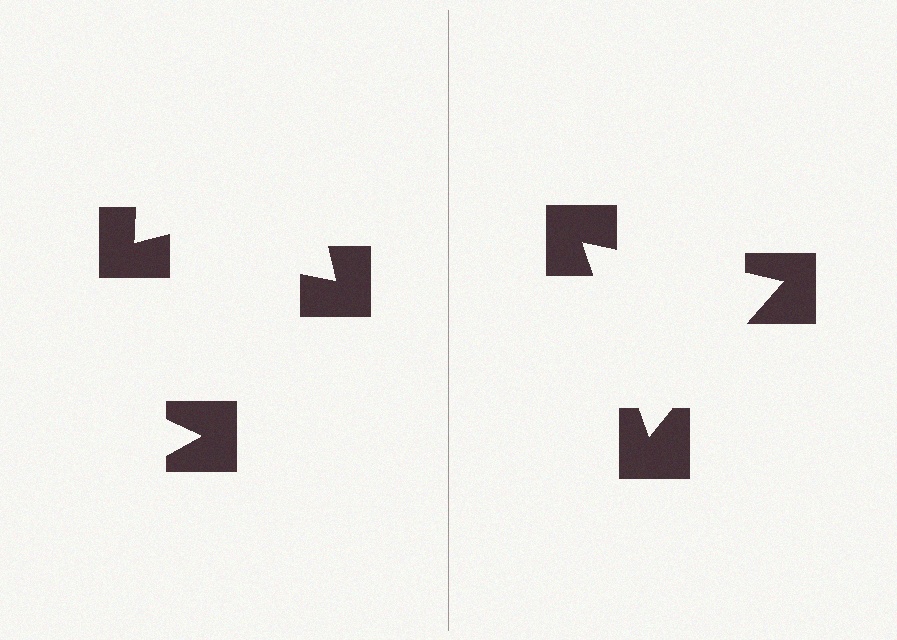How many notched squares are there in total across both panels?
6 — 3 on each side.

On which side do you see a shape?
An illusory triangle appears on the right side. On the left side the wedge cuts are rotated, so no coherent shape forms.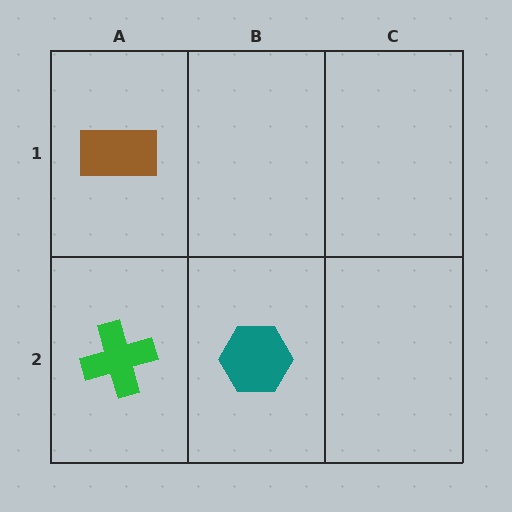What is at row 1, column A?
A brown rectangle.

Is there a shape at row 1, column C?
No, that cell is empty.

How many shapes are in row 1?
1 shape.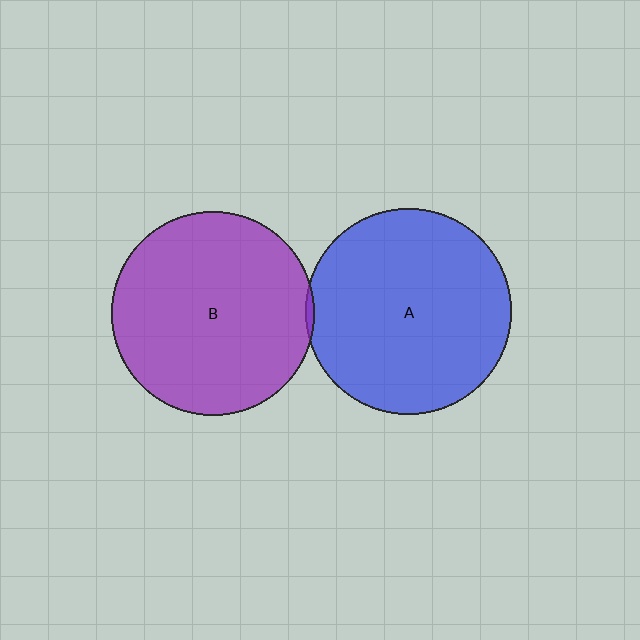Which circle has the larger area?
Circle A (blue).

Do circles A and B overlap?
Yes.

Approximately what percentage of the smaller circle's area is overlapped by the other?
Approximately 5%.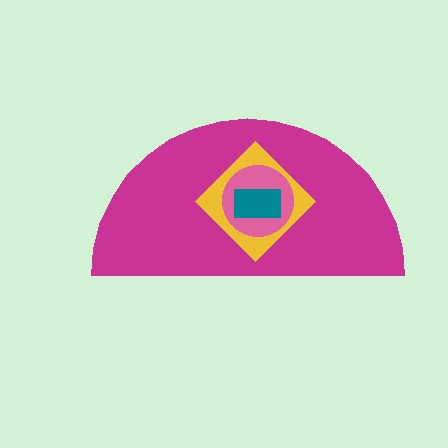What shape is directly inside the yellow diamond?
The pink circle.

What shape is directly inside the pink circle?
The teal rectangle.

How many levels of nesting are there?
4.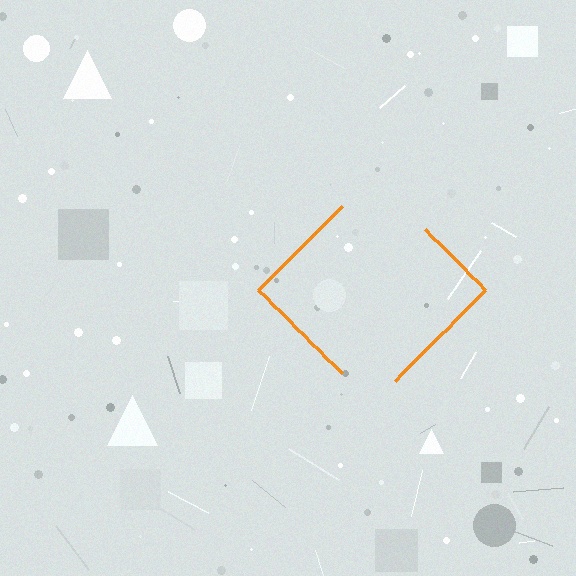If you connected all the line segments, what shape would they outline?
They would outline a diamond.